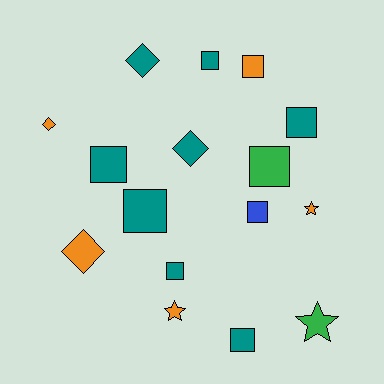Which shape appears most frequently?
Square, with 9 objects.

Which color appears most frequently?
Teal, with 8 objects.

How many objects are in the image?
There are 16 objects.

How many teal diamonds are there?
There are 2 teal diamonds.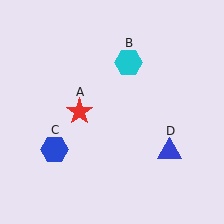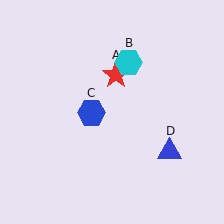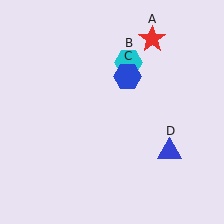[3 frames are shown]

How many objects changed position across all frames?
2 objects changed position: red star (object A), blue hexagon (object C).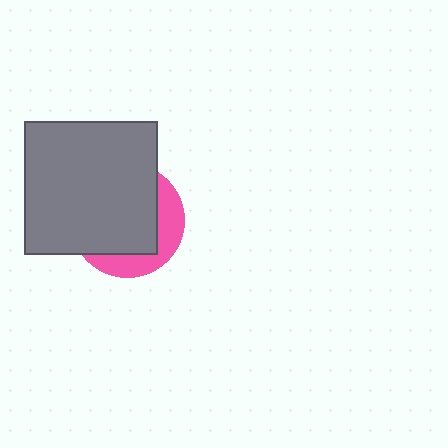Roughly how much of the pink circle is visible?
A small part of it is visible (roughly 31%).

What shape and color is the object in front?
The object in front is a gray square.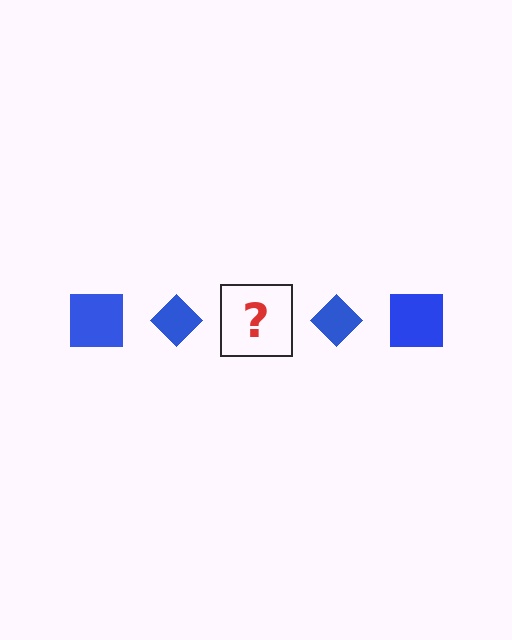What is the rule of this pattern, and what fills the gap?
The rule is that the pattern cycles through square, diamond shapes in blue. The gap should be filled with a blue square.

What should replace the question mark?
The question mark should be replaced with a blue square.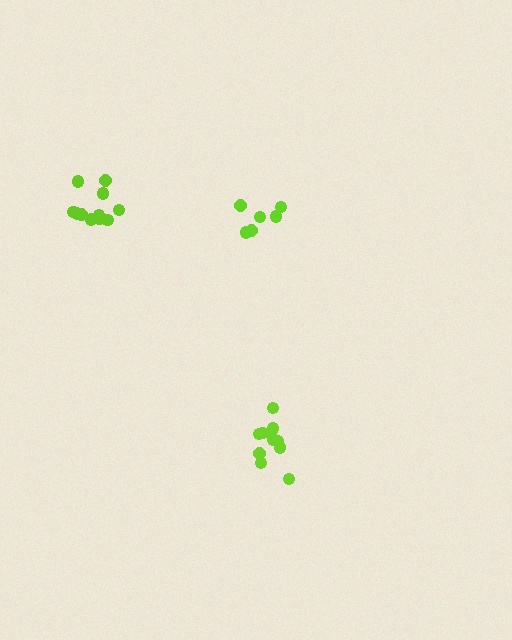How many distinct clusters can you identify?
There are 3 distinct clusters.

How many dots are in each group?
Group 1: 10 dots, Group 2: 6 dots, Group 3: 11 dots (27 total).